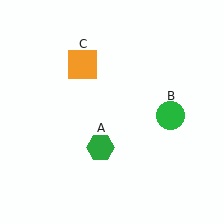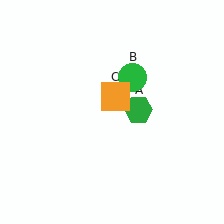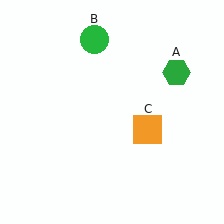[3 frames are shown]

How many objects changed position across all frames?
3 objects changed position: green hexagon (object A), green circle (object B), orange square (object C).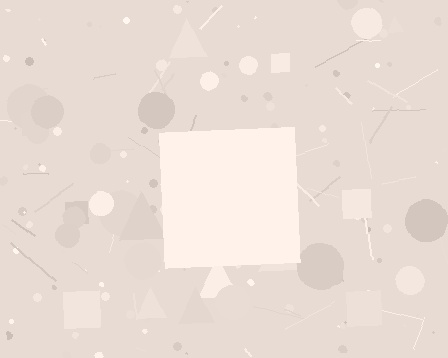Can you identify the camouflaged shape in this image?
The camouflaged shape is a square.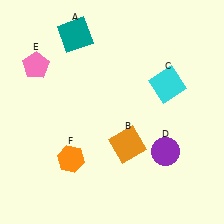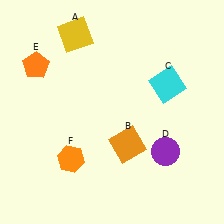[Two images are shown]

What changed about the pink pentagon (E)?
In Image 1, E is pink. In Image 2, it changed to orange.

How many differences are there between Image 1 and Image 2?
There are 2 differences between the two images.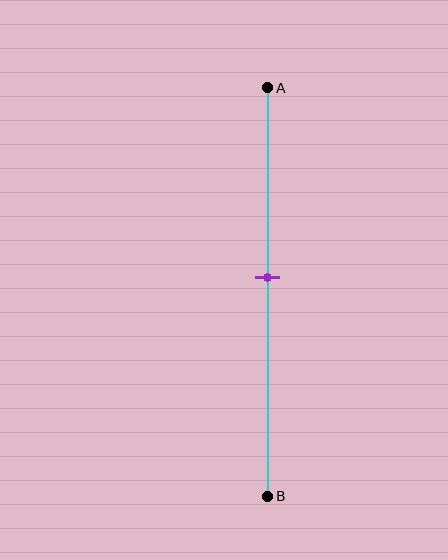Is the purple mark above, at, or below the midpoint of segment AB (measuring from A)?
The purple mark is above the midpoint of segment AB.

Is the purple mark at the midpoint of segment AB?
No, the mark is at about 45% from A, not at the 50% midpoint.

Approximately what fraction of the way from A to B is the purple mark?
The purple mark is approximately 45% of the way from A to B.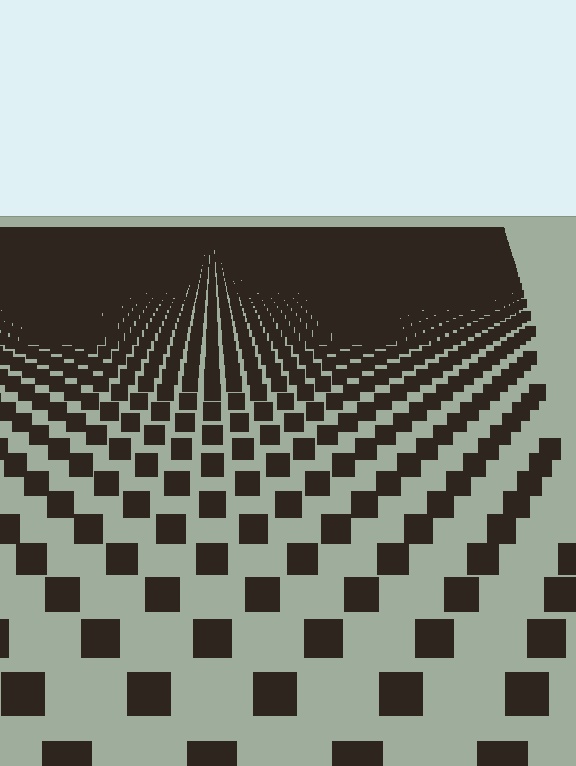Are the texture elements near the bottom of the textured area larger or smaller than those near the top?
Larger. Near the bottom, elements are closer to the viewer and appear at a bigger on-screen size.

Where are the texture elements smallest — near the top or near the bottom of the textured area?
Near the top.